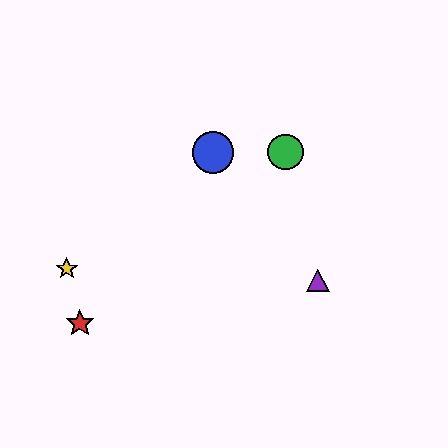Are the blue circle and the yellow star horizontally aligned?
No, the blue circle is at y≈152 and the yellow star is at y≈269.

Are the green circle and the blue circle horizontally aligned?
Yes, both are at y≈152.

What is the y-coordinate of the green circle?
The green circle is at y≈152.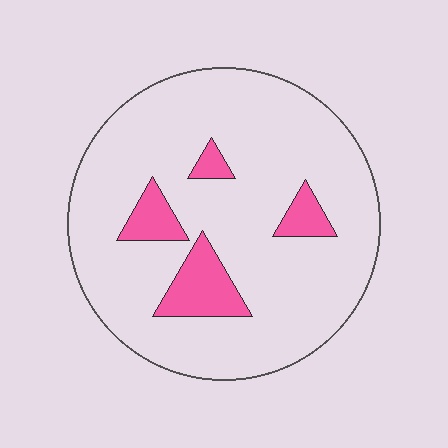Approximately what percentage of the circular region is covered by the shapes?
Approximately 15%.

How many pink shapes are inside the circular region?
4.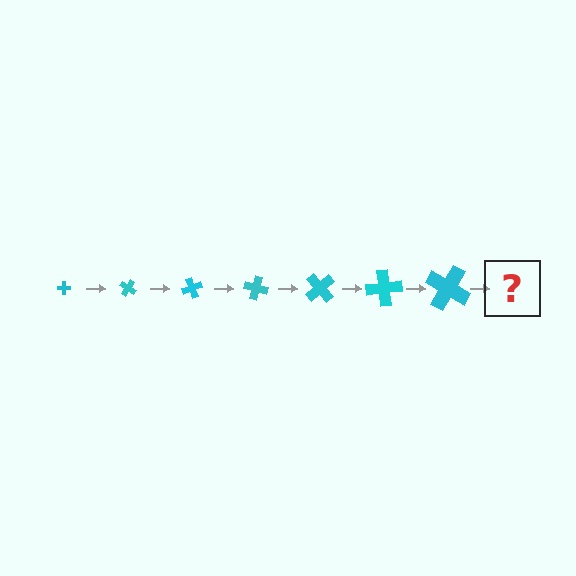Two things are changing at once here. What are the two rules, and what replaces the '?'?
The two rules are that the cross grows larger each step and it rotates 35 degrees each step. The '?' should be a cross, larger than the previous one and rotated 245 degrees from the start.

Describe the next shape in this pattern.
It should be a cross, larger than the previous one and rotated 245 degrees from the start.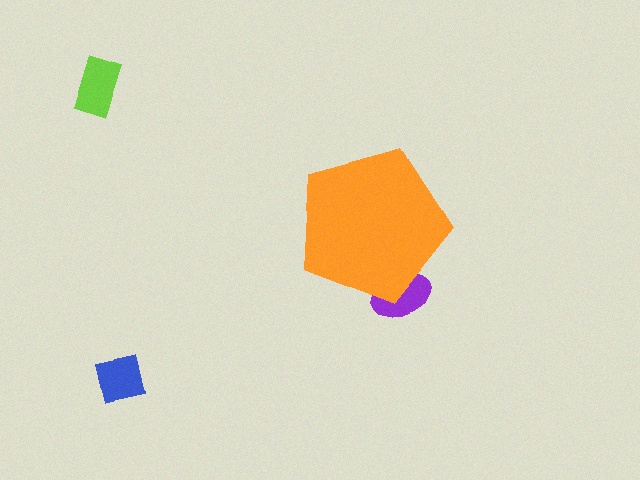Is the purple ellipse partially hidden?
Yes, the purple ellipse is partially hidden behind the orange pentagon.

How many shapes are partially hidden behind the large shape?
1 shape is partially hidden.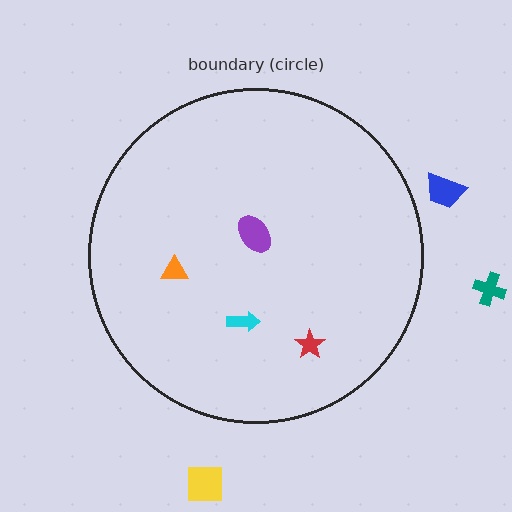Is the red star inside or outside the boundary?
Inside.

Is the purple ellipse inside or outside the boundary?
Inside.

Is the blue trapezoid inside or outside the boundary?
Outside.